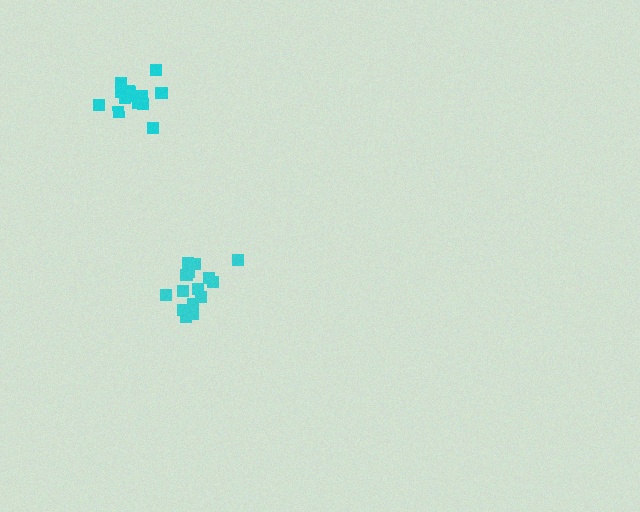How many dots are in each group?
Group 1: 14 dots, Group 2: 16 dots (30 total).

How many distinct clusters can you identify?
There are 2 distinct clusters.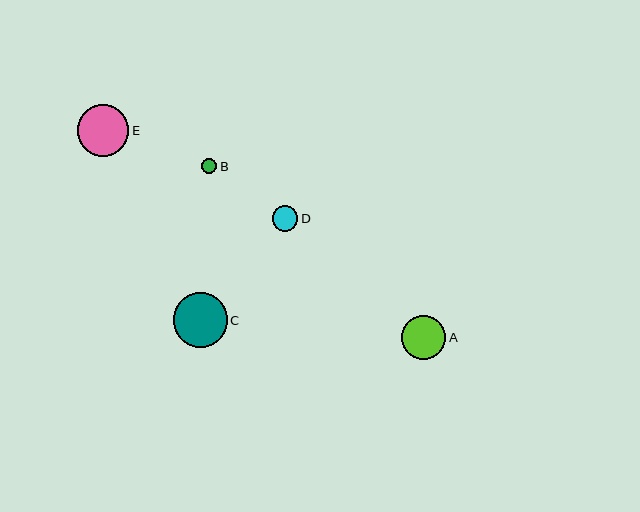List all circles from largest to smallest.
From largest to smallest: C, E, A, D, B.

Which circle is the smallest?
Circle B is the smallest with a size of approximately 15 pixels.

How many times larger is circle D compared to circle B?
Circle D is approximately 1.7 times the size of circle B.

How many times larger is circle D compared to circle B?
Circle D is approximately 1.7 times the size of circle B.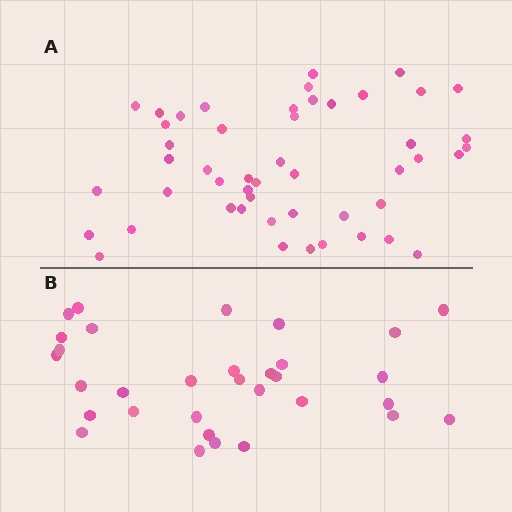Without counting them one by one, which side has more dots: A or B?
Region A (the top region) has more dots.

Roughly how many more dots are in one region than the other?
Region A has approximately 15 more dots than region B.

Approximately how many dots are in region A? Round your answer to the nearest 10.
About 50 dots. (The exact count is 49, which rounds to 50.)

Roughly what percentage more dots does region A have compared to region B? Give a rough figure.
About 55% more.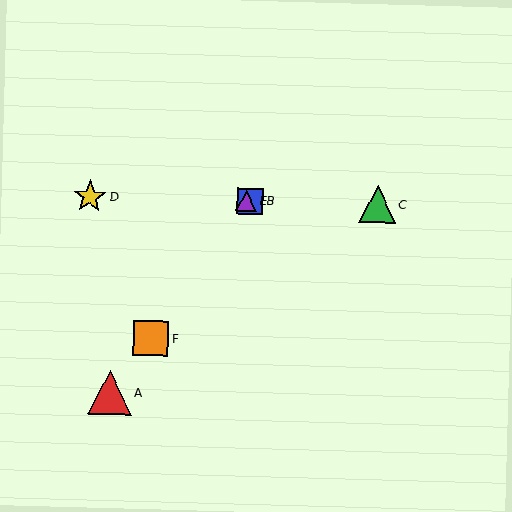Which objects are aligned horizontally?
Objects B, C, D, E are aligned horizontally.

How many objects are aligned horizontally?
4 objects (B, C, D, E) are aligned horizontally.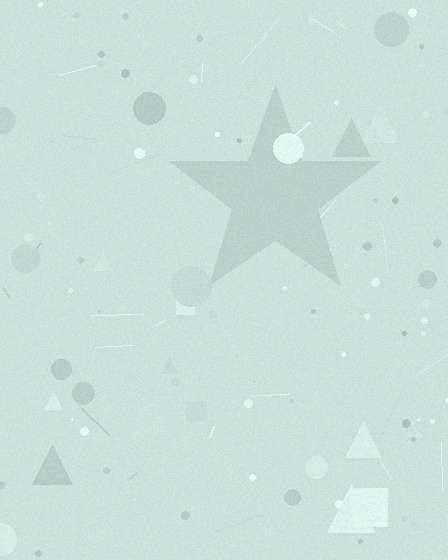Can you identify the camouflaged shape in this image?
The camouflaged shape is a star.